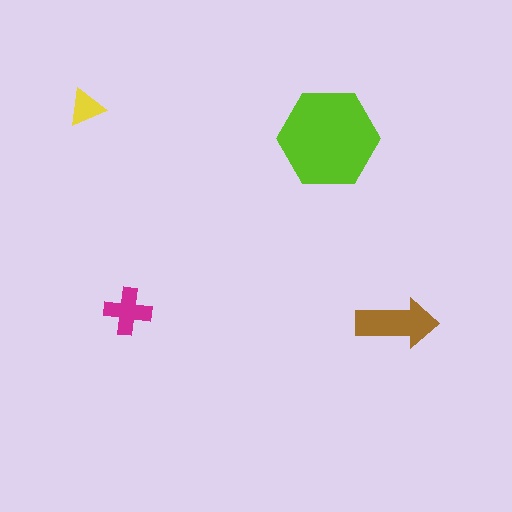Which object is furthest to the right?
The brown arrow is rightmost.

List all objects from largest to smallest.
The lime hexagon, the brown arrow, the magenta cross, the yellow triangle.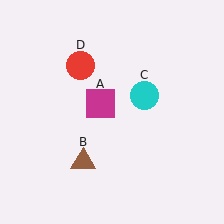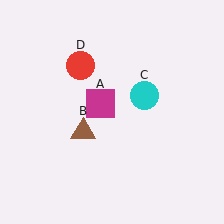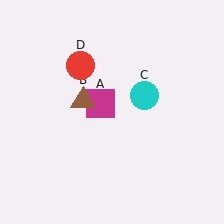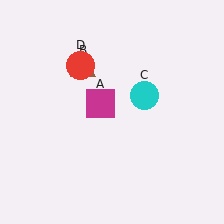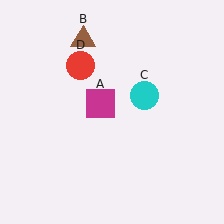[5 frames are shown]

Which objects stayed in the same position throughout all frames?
Magenta square (object A) and cyan circle (object C) and red circle (object D) remained stationary.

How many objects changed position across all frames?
1 object changed position: brown triangle (object B).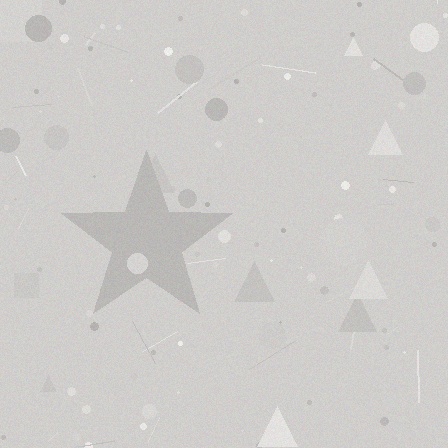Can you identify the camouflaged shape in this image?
The camouflaged shape is a star.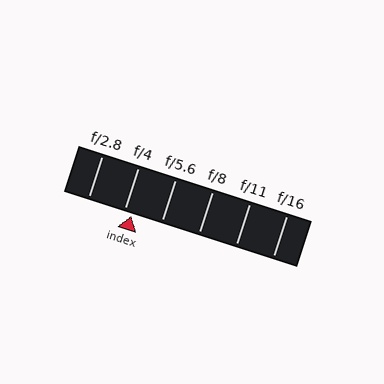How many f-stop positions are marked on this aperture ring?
There are 6 f-stop positions marked.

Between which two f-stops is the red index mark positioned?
The index mark is between f/4 and f/5.6.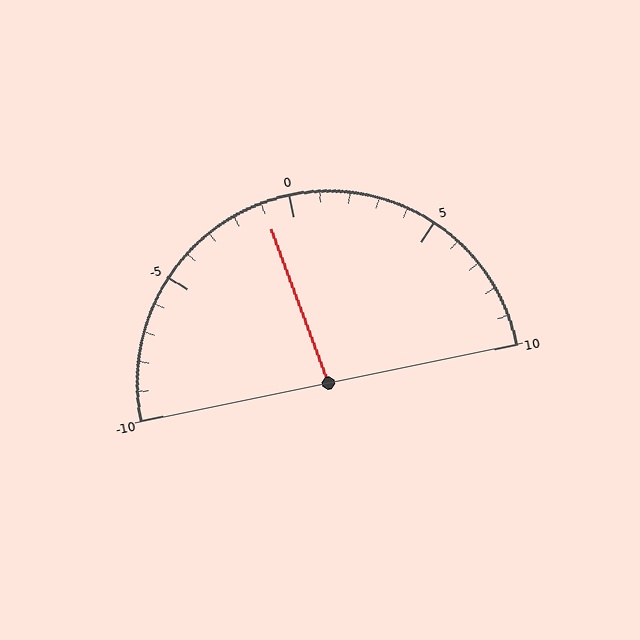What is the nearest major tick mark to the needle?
The nearest major tick mark is 0.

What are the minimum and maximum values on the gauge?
The gauge ranges from -10 to 10.